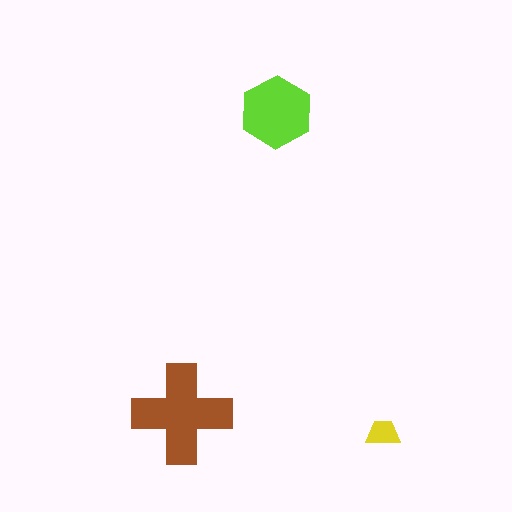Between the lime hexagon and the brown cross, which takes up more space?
The brown cross.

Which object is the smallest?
The yellow trapezoid.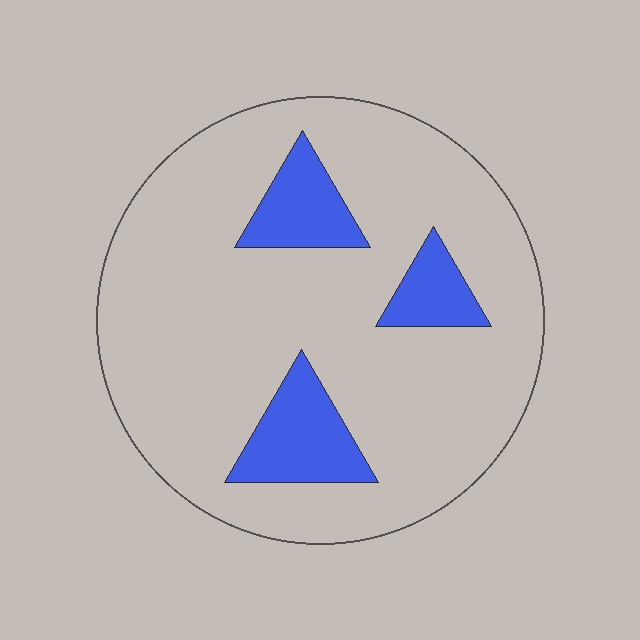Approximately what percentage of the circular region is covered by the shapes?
Approximately 15%.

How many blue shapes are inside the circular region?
3.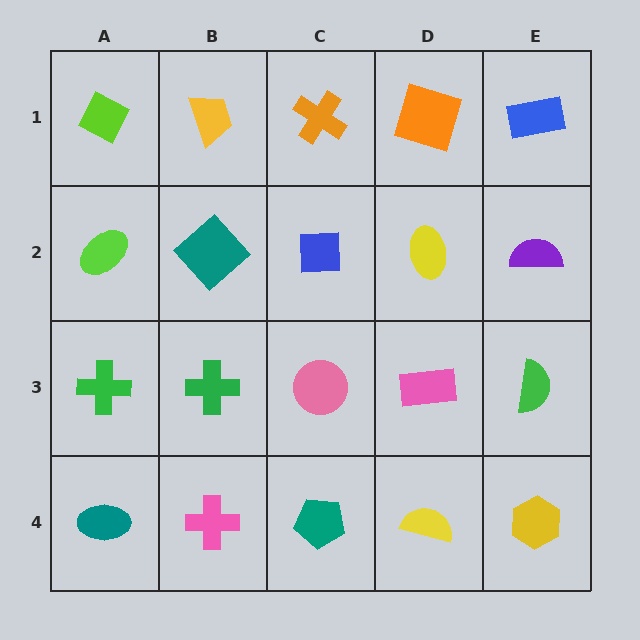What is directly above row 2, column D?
An orange square.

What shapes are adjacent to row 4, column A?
A green cross (row 3, column A), a pink cross (row 4, column B).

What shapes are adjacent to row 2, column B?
A yellow trapezoid (row 1, column B), a green cross (row 3, column B), a lime ellipse (row 2, column A), a blue square (row 2, column C).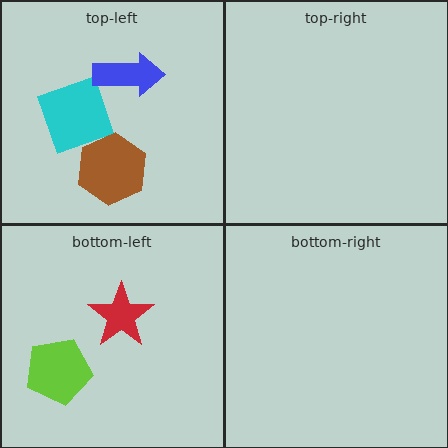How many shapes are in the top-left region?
3.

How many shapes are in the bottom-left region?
2.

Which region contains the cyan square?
The top-left region.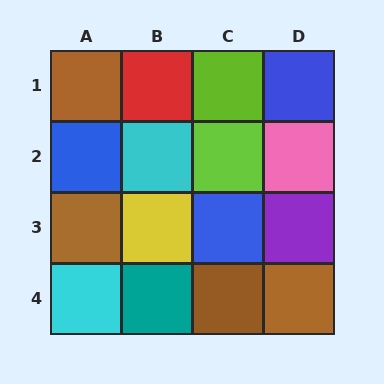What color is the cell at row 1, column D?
Blue.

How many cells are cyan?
2 cells are cyan.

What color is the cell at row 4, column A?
Cyan.